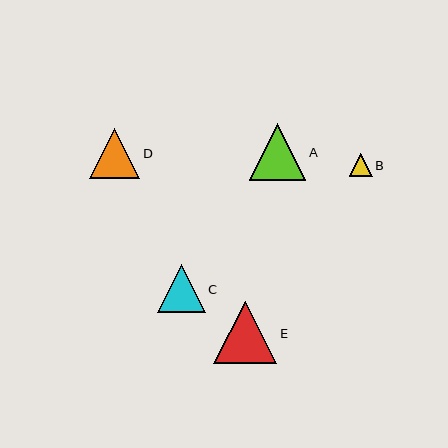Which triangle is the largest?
Triangle E is the largest with a size of approximately 63 pixels.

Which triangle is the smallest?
Triangle B is the smallest with a size of approximately 23 pixels.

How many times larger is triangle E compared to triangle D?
Triangle E is approximately 1.2 times the size of triangle D.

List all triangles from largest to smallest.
From largest to smallest: E, A, D, C, B.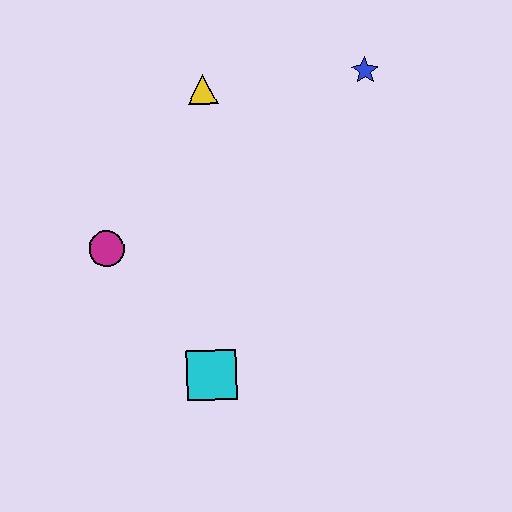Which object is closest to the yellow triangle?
The blue star is closest to the yellow triangle.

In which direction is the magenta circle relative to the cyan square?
The magenta circle is above the cyan square.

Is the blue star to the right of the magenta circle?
Yes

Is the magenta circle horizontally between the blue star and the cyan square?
No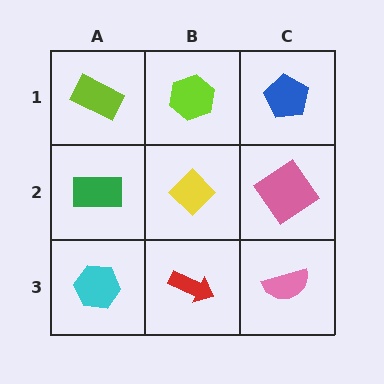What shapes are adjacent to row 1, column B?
A yellow diamond (row 2, column B), a lime rectangle (row 1, column A), a blue pentagon (row 1, column C).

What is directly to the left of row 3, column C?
A red arrow.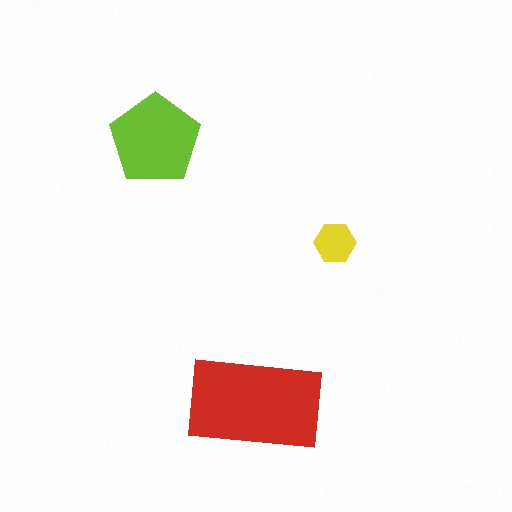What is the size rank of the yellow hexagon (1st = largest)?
3rd.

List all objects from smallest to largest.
The yellow hexagon, the lime pentagon, the red rectangle.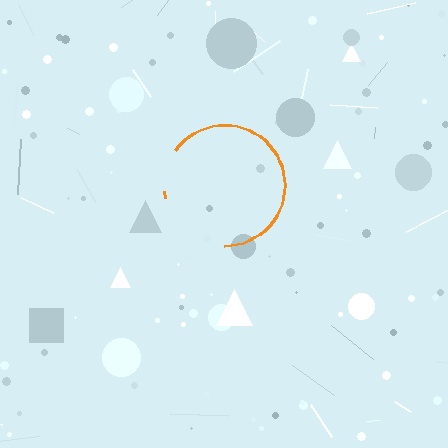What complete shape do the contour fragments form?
The contour fragments form a circle.